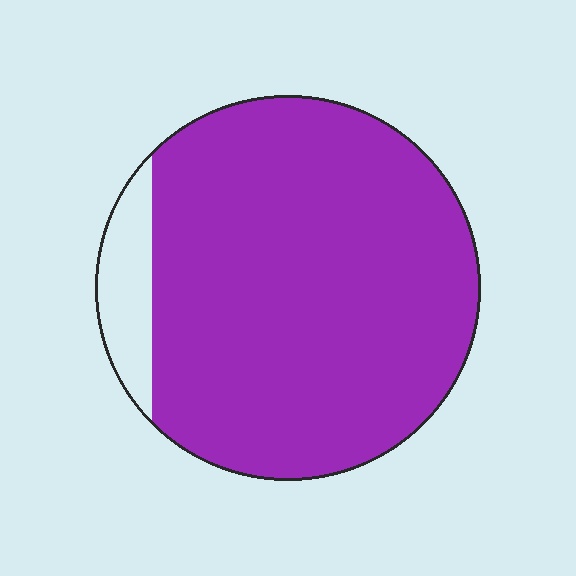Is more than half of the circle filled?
Yes.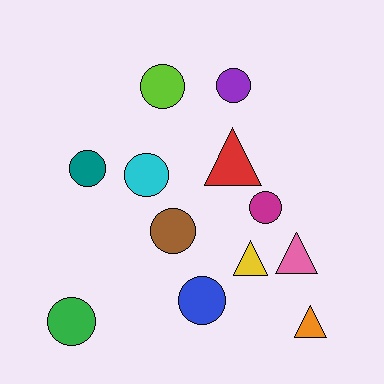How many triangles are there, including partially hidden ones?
There are 4 triangles.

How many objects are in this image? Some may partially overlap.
There are 12 objects.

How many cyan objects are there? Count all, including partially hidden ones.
There is 1 cyan object.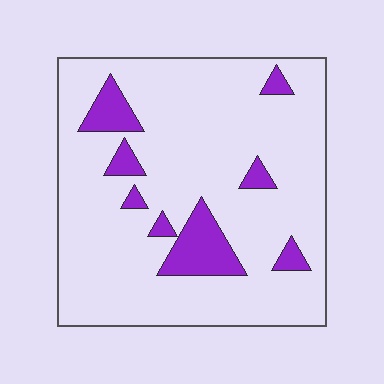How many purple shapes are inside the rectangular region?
8.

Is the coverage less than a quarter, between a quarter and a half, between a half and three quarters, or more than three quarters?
Less than a quarter.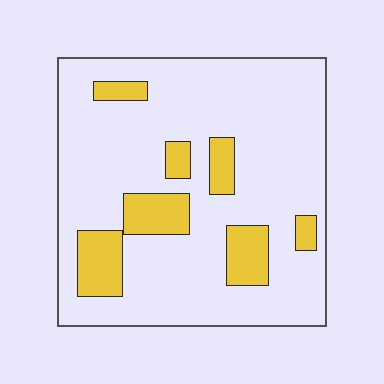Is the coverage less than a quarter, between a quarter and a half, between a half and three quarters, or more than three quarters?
Less than a quarter.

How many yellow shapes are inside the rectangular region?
7.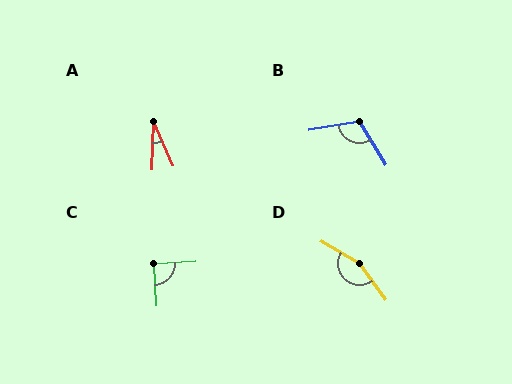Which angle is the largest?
D, at approximately 156 degrees.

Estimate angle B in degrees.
Approximately 112 degrees.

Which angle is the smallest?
A, at approximately 25 degrees.